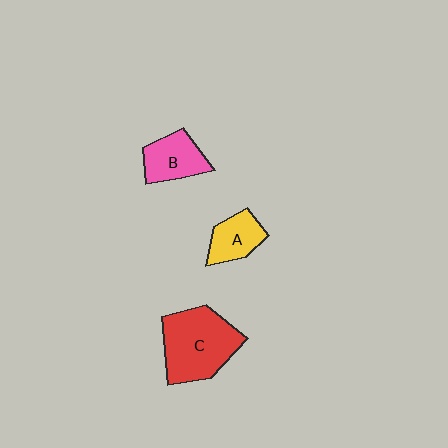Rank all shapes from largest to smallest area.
From largest to smallest: C (red), B (pink), A (yellow).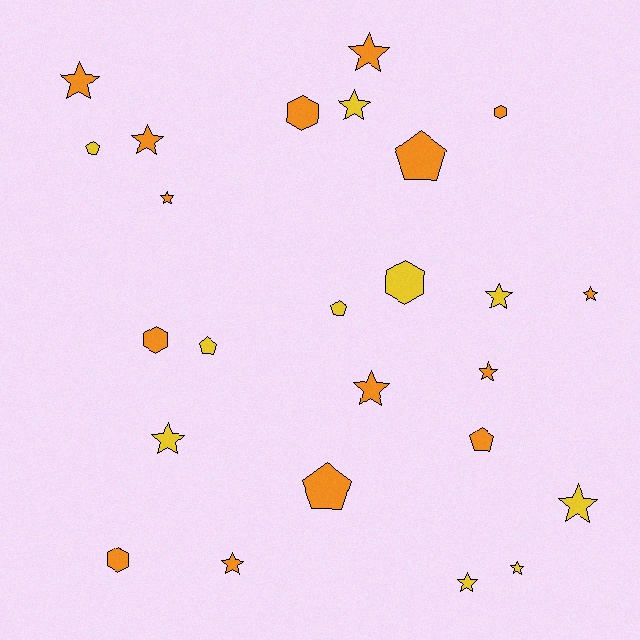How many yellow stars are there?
There are 6 yellow stars.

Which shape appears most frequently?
Star, with 14 objects.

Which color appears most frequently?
Orange, with 15 objects.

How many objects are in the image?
There are 25 objects.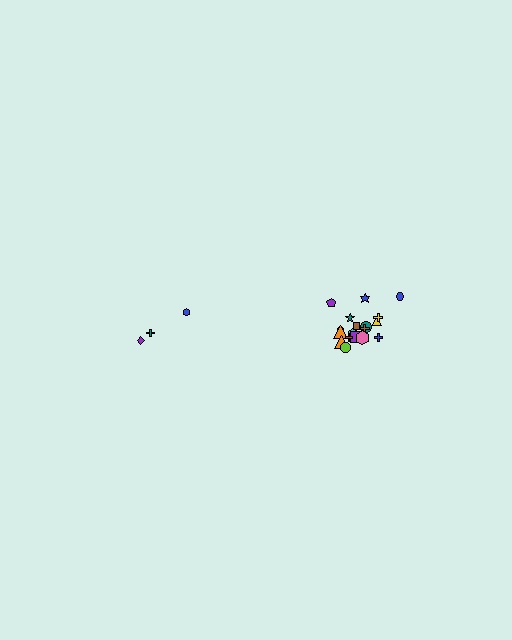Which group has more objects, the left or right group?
The right group.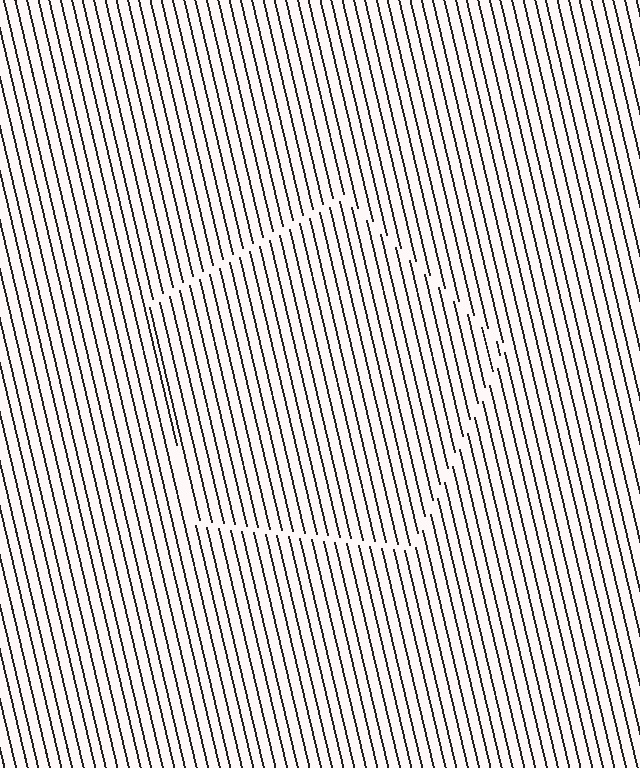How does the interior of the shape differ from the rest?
The interior of the shape contains the same grating, shifted by half a period — the contour is defined by the phase discontinuity where line-ends from the inner and outer gratings abut.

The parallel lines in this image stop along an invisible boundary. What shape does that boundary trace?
An illusory pentagon. The interior of the shape contains the same grating, shifted by half a period — the contour is defined by the phase discontinuity where line-ends from the inner and outer gratings abut.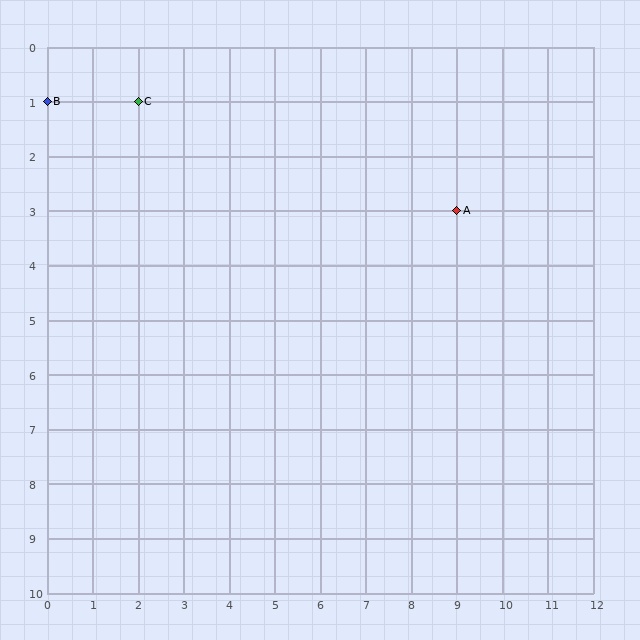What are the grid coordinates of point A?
Point A is at grid coordinates (9, 3).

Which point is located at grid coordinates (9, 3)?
Point A is at (9, 3).